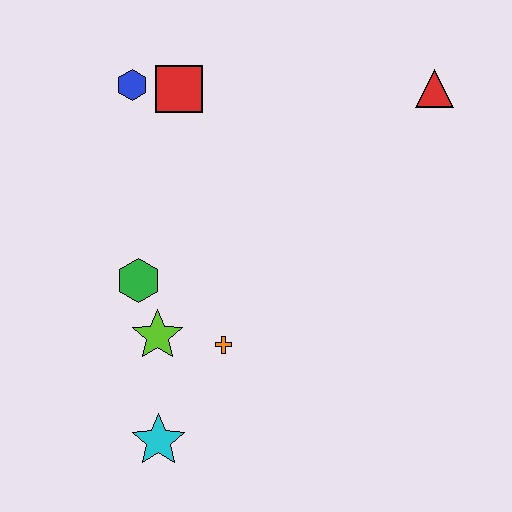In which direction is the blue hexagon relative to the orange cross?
The blue hexagon is above the orange cross.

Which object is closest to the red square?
The blue hexagon is closest to the red square.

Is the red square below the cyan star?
No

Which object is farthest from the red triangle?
The cyan star is farthest from the red triangle.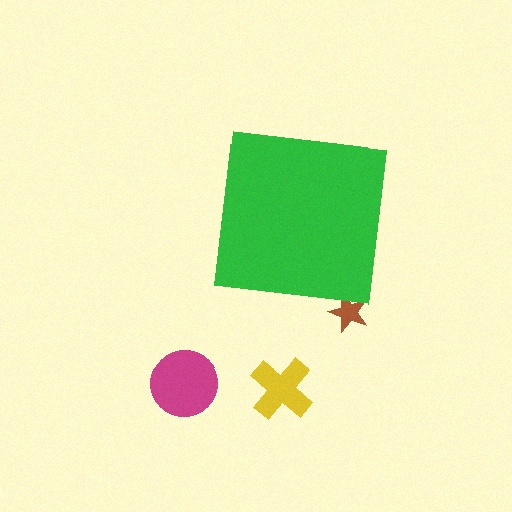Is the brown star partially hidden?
Yes, the brown star is partially hidden behind the green square.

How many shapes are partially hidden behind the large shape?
1 shape is partially hidden.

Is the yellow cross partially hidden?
No, the yellow cross is fully visible.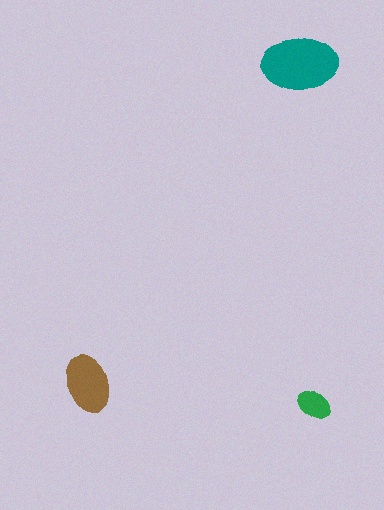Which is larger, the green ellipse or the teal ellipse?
The teal one.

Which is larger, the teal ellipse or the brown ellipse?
The teal one.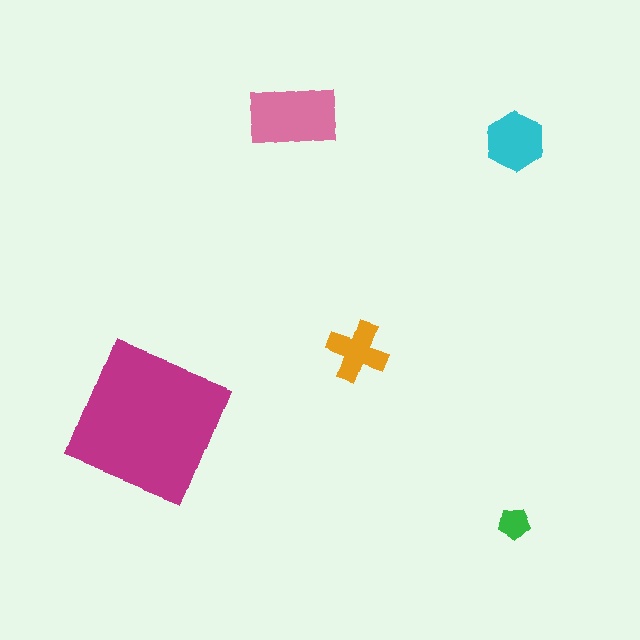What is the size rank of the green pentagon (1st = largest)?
5th.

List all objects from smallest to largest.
The green pentagon, the orange cross, the cyan hexagon, the pink rectangle, the magenta square.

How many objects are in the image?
There are 5 objects in the image.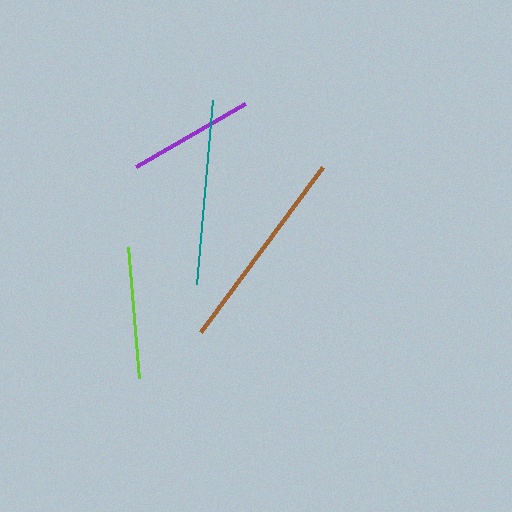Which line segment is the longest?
The brown line is the longest at approximately 206 pixels.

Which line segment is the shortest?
The purple line is the shortest at approximately 126 pixels.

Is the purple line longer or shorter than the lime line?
The lime line is longer than the purple line.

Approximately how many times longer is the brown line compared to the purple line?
The brown line is approximately 1.6 times the length of the purple line.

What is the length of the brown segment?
The brown segment is approximately 206 pixels long.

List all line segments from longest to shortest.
From longest to shortest: brown, teal, lime, purple.